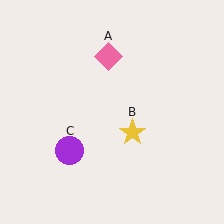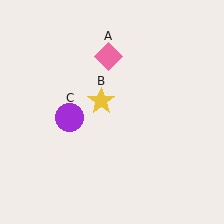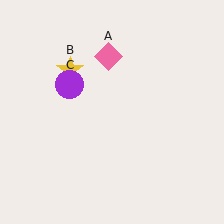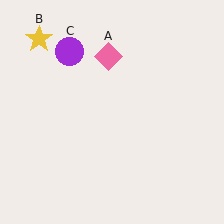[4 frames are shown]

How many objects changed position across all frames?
2 objects changed position: yellow star (object B), purple circle (object C).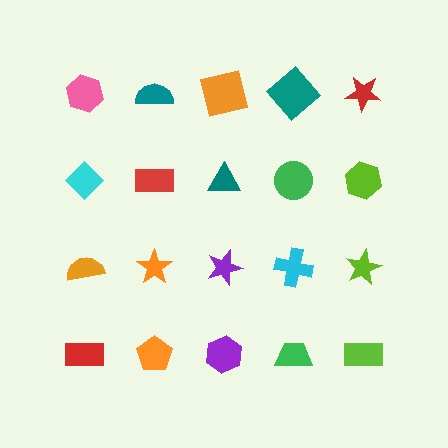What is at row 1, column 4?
A teal diamond.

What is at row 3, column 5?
A lime star.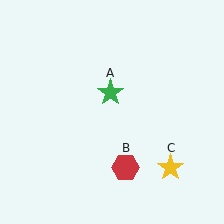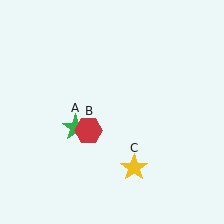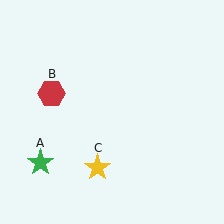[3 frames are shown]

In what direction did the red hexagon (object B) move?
The red hexagon (object B) moved up and to the left.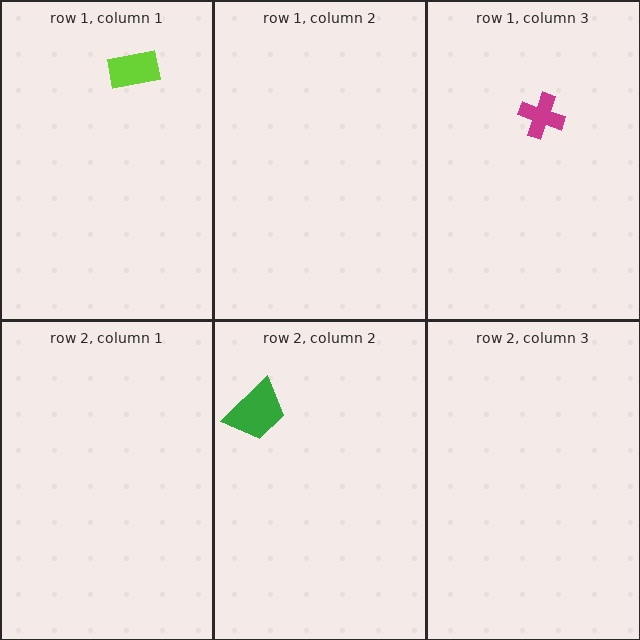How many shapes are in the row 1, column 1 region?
1.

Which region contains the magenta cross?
The row 1, column 3 region.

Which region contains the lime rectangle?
The row 1, column 1 region.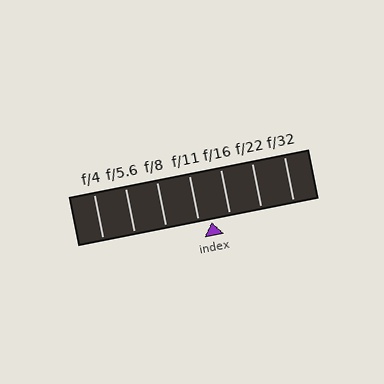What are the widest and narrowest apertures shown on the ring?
The widest aperture shown is f/4 and the narrowest is f/32.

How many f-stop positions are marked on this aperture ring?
There are 7 f-stop positions marked.